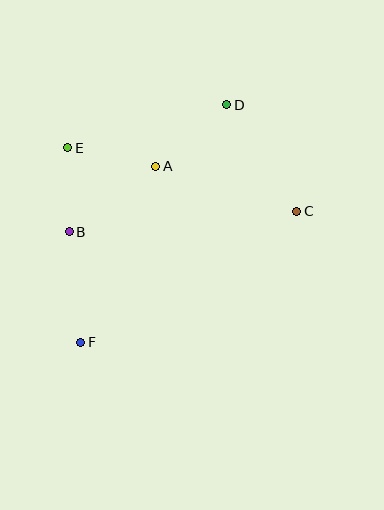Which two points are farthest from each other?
Points D and F are farthest from each other.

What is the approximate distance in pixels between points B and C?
The distance between B and C is approximately 229 pixels.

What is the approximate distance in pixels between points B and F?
The distance between B and F is approximately 111 pixels.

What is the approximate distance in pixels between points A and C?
The distance between A and C is approximately 148 pixels.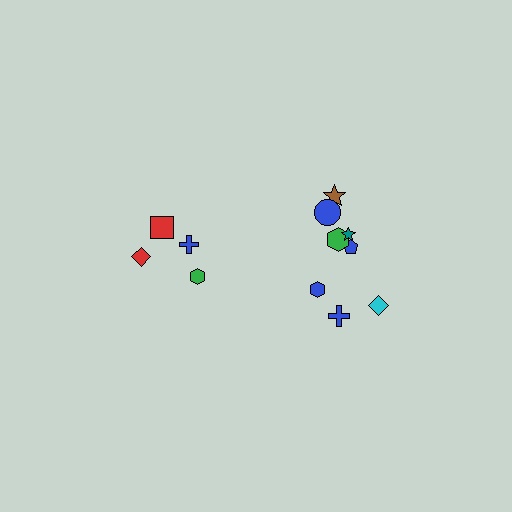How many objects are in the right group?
There are 8 objects.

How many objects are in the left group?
There are 4 objects.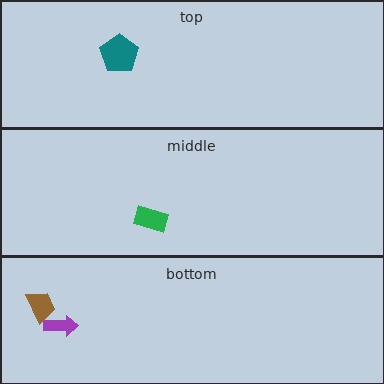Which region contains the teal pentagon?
The top region.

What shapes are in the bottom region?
The purple arrow, the brown trapezoid.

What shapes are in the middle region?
The green rectangle.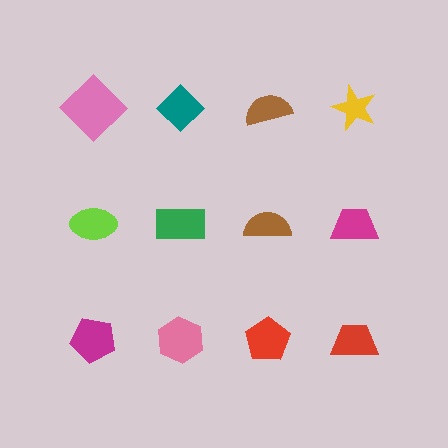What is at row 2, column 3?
A brown semicircle.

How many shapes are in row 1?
4 shapes.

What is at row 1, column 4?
A yellow star.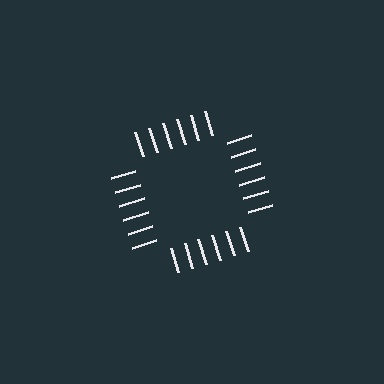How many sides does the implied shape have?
4 sides — the line-ends trace a square.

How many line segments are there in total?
24 — 6 along each of the 4 edges.